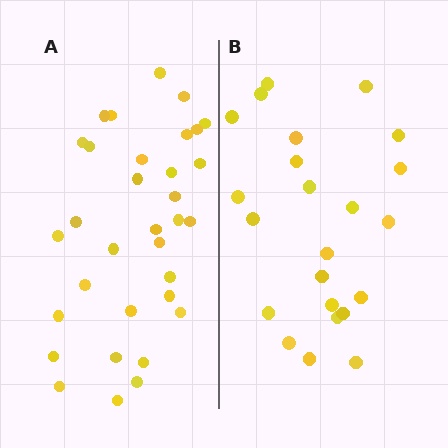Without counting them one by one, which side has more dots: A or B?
Region A (the left region) has more dots.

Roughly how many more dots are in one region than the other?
Region A has roughly 10 or so more dots than region B.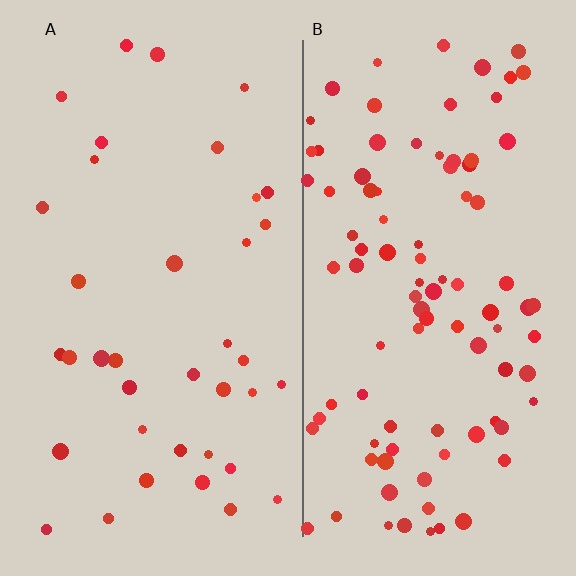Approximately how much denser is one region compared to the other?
Approximately 2.5× — region B over region A.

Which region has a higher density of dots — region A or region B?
B (the right).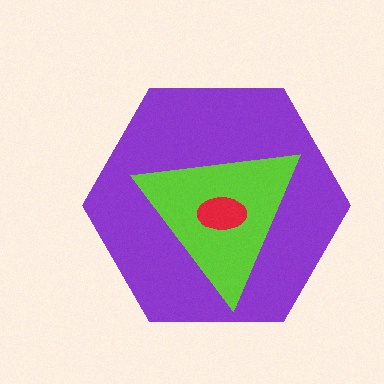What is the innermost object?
The red ellipse.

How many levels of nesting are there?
3.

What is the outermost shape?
The purple hexagon.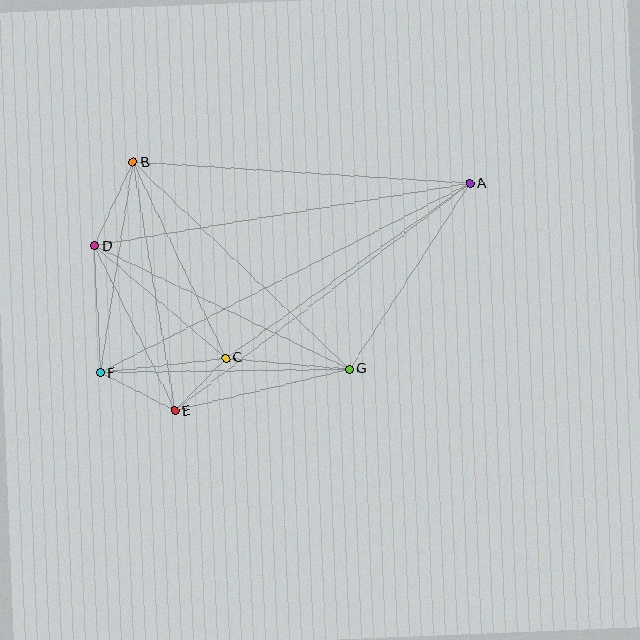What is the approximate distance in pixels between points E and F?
The distance between E and F is approximately 84 pixels.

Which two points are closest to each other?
Points C and E are closest to each other.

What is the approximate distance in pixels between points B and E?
The distance between B and E is approximately 252 pixels.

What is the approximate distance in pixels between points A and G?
The distance between A and G is approximately 221 pixels.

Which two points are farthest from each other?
Points A and F are farthest from each other.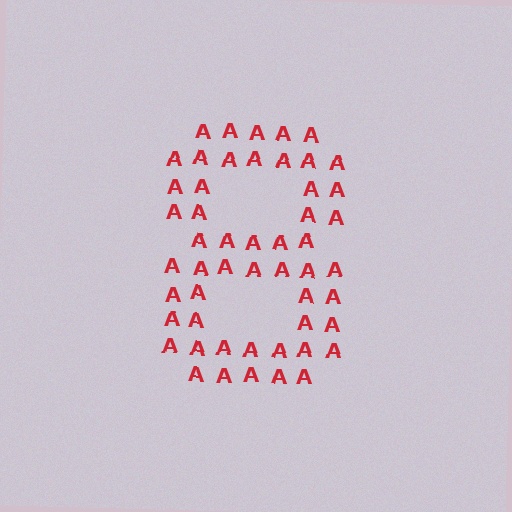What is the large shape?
The large shape is the digit 8.